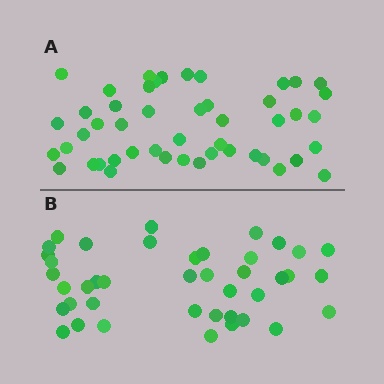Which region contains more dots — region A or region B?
Region A (the top region) has more dots.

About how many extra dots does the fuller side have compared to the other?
Region A has roughly 8 or so more dots than region B.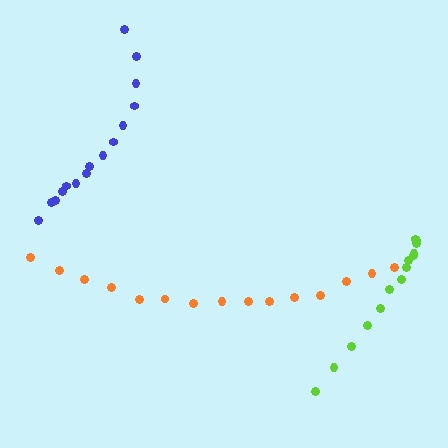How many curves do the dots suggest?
There are 3 distinct paths.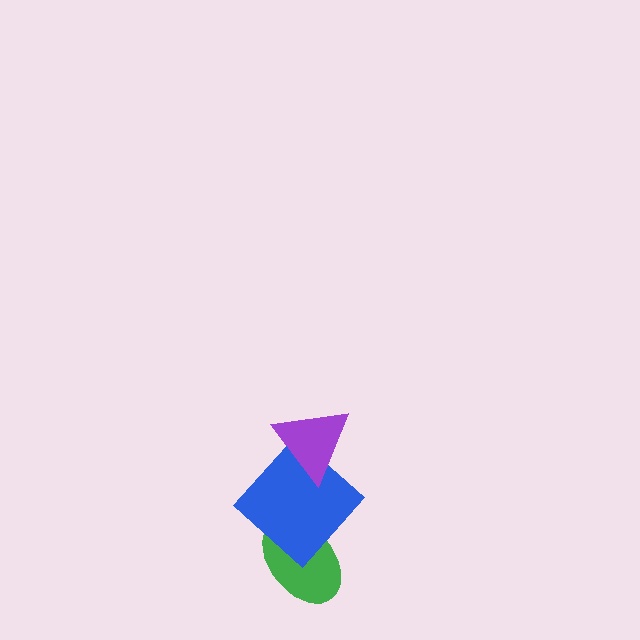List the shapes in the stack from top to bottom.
From top to bottom: the purple triangle, the blue diamond, the green ellipse.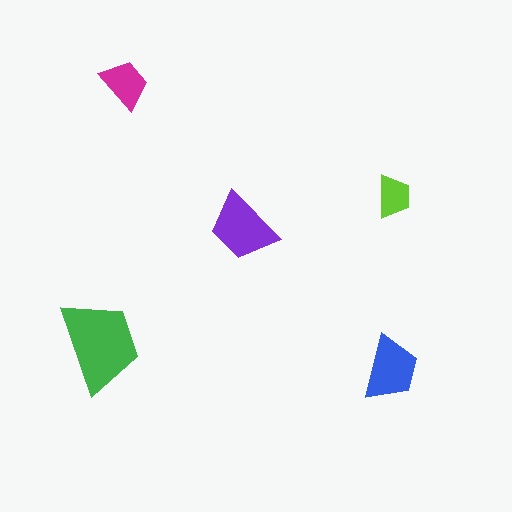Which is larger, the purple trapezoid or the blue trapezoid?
The purple one.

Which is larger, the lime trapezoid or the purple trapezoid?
The purple one.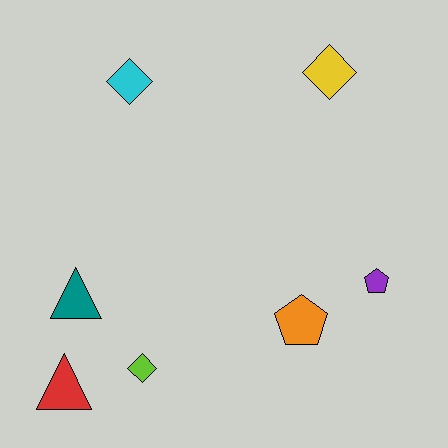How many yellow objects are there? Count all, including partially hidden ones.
There is 1 yellow object.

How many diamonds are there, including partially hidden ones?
There are 3 diamonds.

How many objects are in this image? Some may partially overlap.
There are 7 objects.